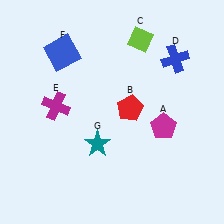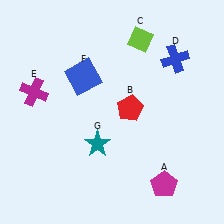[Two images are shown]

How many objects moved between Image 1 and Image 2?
3 objects moved between the two images.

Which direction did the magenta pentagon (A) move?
The magenta pentagon (A) moved down.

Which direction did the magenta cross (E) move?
The magenta cross (E) moved left.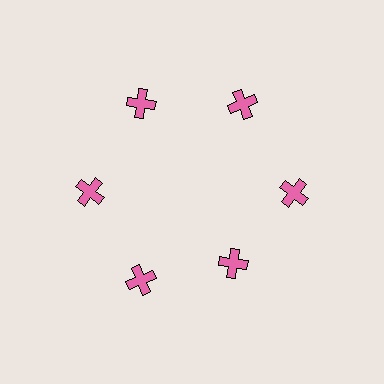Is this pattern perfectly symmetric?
No. The 6 pink crosses are arranged in a ring, but one element near the 5 o'clock position is pulled inward toward the center, breaking the 6-fold rotational symmetry.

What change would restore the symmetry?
The symmetry would be restored by moving it outward, back onto the ring so that all 6 crosses sit at equal angles and equal distance from the center.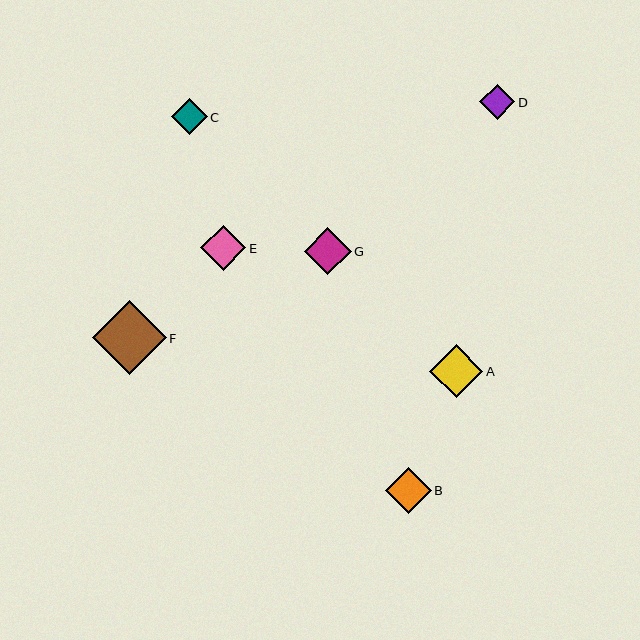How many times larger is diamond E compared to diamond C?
Diamond E is approximately 1.3 times the size of diamond C.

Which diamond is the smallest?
Diamond D is the smallest with a size of approximately 35 pixels.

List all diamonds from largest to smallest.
From largest to smallest: F, A, G, B, E, C, D.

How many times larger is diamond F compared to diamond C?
Diamond F is approximately 2.1 times the size of diamond C.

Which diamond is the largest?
Diamond F is the largest with a size of approximately 74 pixels.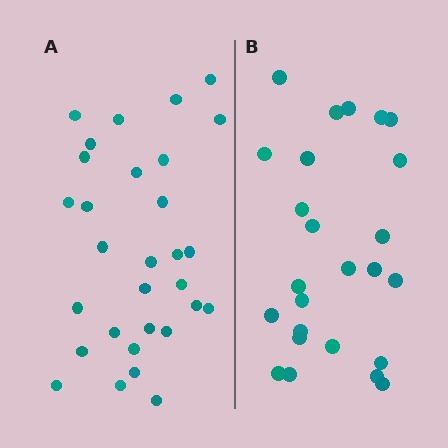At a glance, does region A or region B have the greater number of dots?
Region A (the left region) has more dots.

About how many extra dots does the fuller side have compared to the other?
Region A has about 5 more dots than region B.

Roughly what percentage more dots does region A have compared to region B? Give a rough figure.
About 20% more.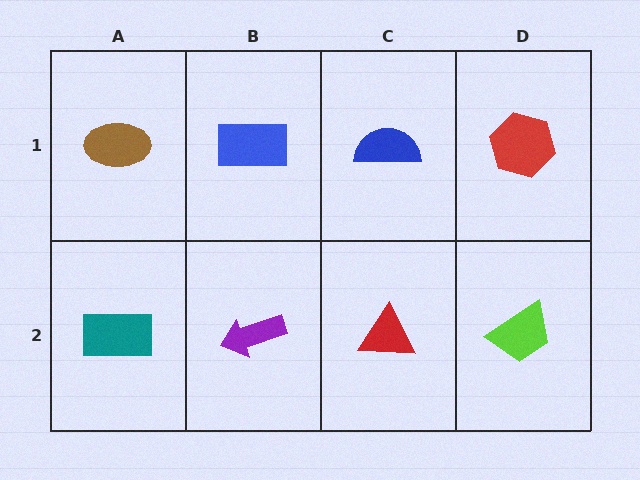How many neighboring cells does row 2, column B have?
3.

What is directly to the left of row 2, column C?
A purple arrow.